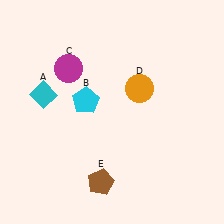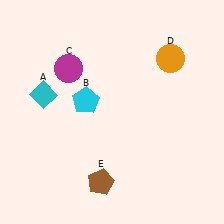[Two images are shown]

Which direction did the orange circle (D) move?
The orange circle (D) moved right.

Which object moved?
The orange circle (D) moved right.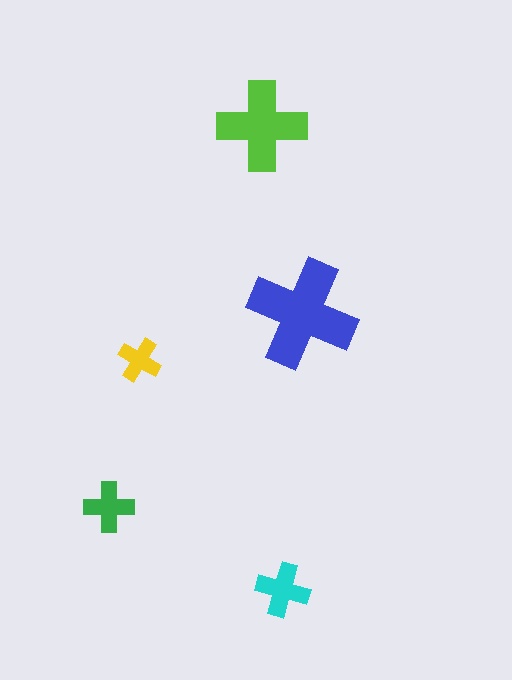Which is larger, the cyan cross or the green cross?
The cyan one.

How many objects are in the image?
There are 5 objects in the image.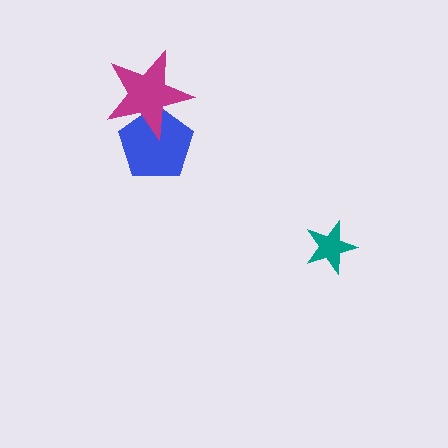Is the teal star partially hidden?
No, no other shape covers it.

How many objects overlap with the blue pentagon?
1 object overlaps with the blue pentagon.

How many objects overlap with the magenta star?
1 object overlaps with the magenta star.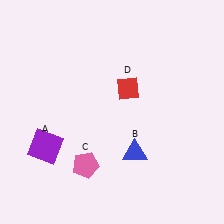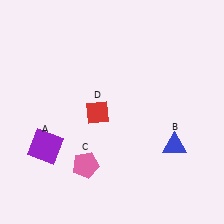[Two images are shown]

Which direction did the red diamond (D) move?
The red diamond (D) moved left.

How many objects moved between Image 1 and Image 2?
2 objects moved between the two images.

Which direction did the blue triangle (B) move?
The blue triangle (B) moved right.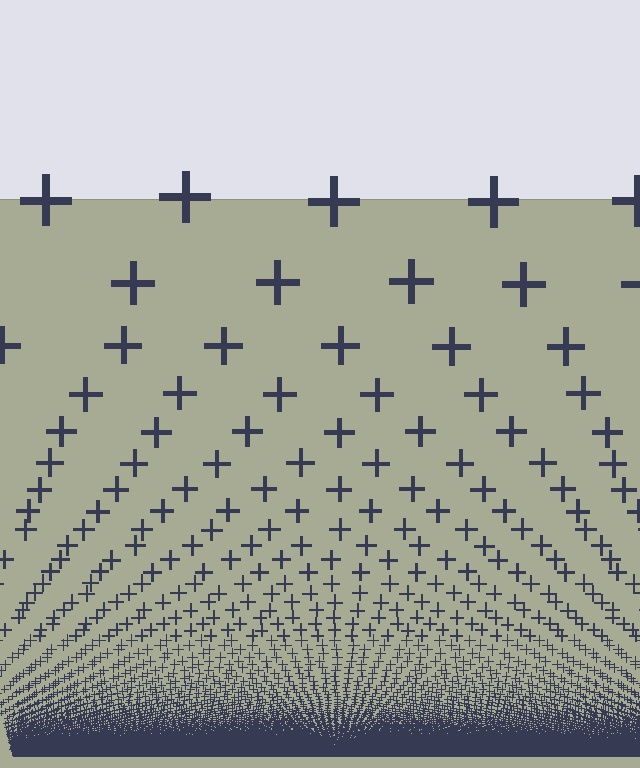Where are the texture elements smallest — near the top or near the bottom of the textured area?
Near the bottom.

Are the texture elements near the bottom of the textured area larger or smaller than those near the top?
Smaller. The gradient is inverted — elements near the bottom are smaller and denser.